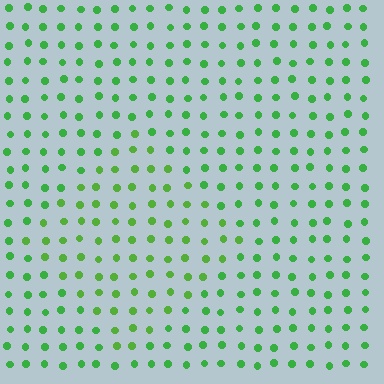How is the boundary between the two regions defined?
The boundary is defined purely by a slight shift in hue (about 18 degrees). Spacing, size, and orientation are identical on both sides.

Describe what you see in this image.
The image is filled with small green elements in a uniform arrangement. A diamond-shaped region is visible where the elements are tinted to a slightly different hue, forming a subtle color boundary.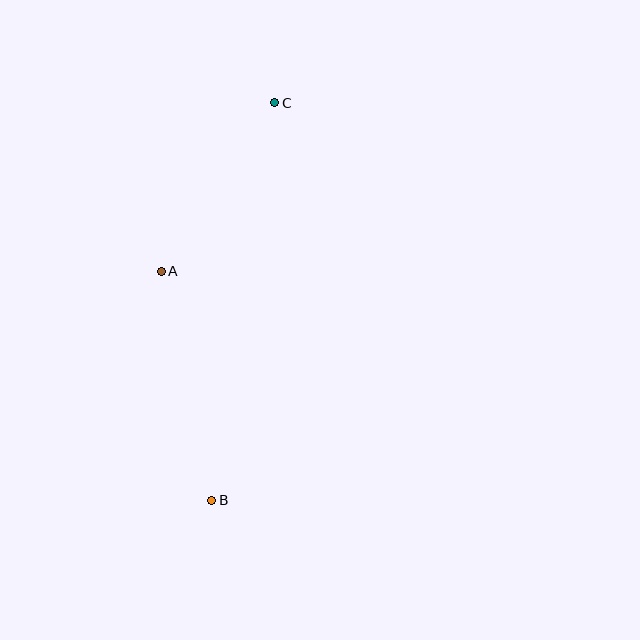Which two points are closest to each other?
Points A and C are closest to each other.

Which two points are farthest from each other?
Points B and C are farthest from each other.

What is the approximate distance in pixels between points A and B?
The distance between A and B is approximately 234 pixels.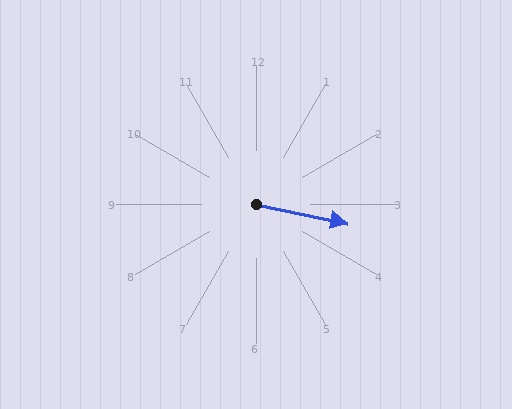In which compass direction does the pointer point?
East.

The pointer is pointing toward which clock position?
Roughly 3 o'clock.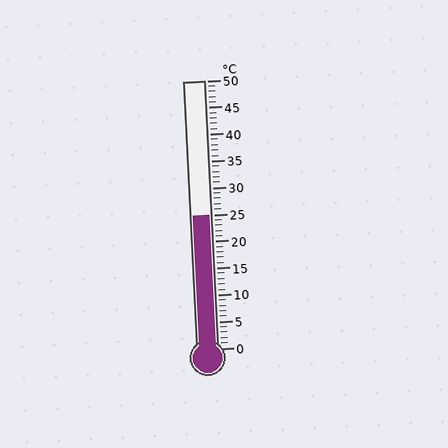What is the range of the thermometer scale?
The thermometer scale ranges from 0°C to 50°C.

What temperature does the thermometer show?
The thermometer shows approximately 25°C.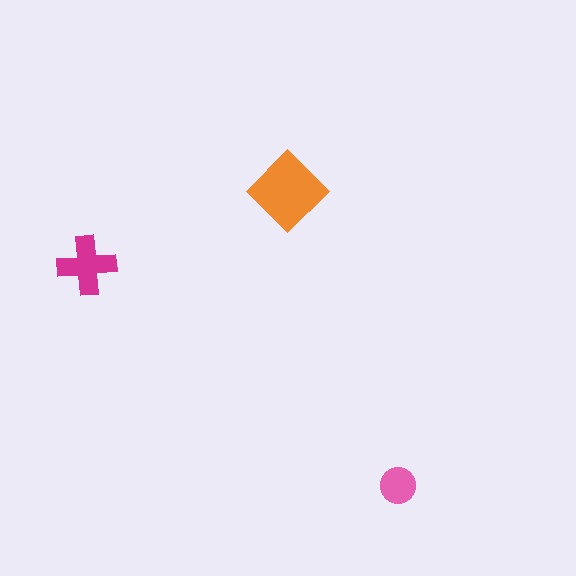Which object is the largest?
The orange diamond.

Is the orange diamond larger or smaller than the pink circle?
Larger.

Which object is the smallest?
The pink circle.